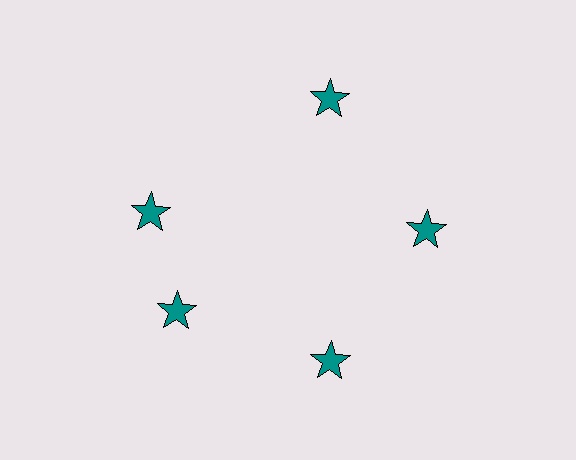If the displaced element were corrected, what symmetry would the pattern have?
It would have 5-fold rotational symmetry — the pattern would map onto itself every 72 degrees.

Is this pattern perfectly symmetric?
No. The 5 teal stars are arranged in a ring, but one element near the 10 o'clock position is rotated out of alignment along the ring, breaking the 5-fold rotational symmetry.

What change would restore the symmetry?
The symmetry would be restored by rotating it back into even spacing with its neighbors so that all 5 stars sit at equal angles and equal distance from the center.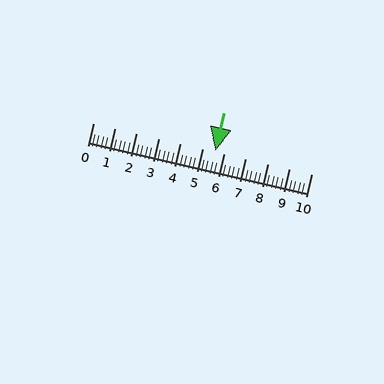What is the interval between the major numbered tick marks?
The major tick marks are spaced 1 units apart.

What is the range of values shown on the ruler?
The ruler shows values from 0 to 10.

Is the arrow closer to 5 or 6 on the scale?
The arrow is closer to 6.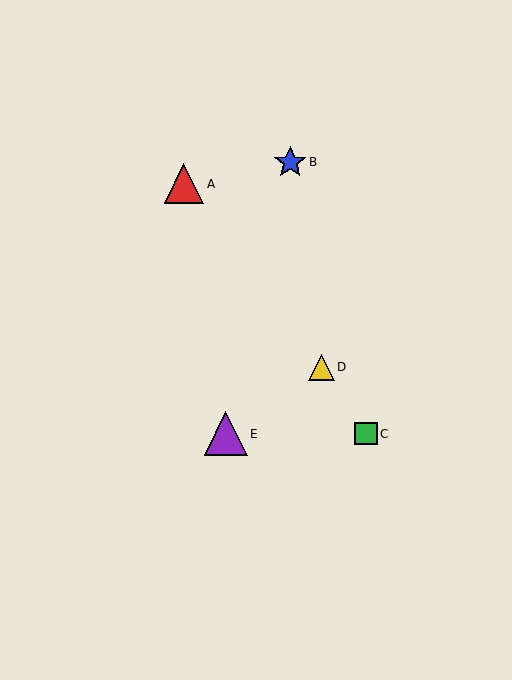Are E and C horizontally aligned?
Yes, both are at y≈434.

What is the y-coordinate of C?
Object C is at y≈434.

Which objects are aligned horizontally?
Objects C, E are aligned horizontally.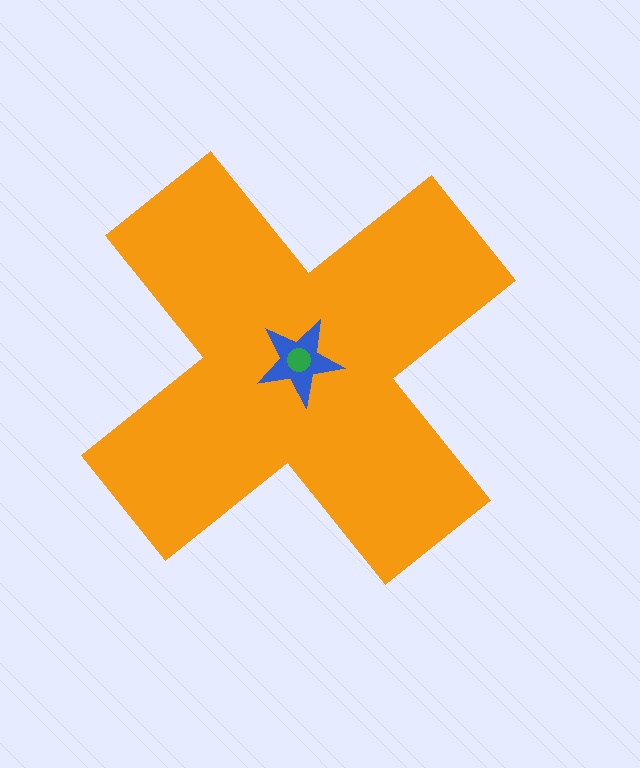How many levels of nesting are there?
3.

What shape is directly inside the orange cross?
The blue star.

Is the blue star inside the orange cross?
Yes.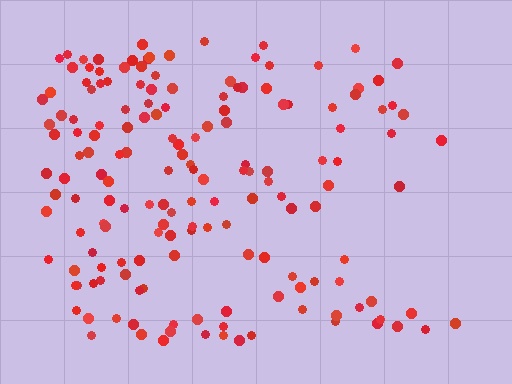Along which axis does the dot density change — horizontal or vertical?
Horizontal.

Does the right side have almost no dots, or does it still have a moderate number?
Still a moderate number, just noticeably fewer than the left.